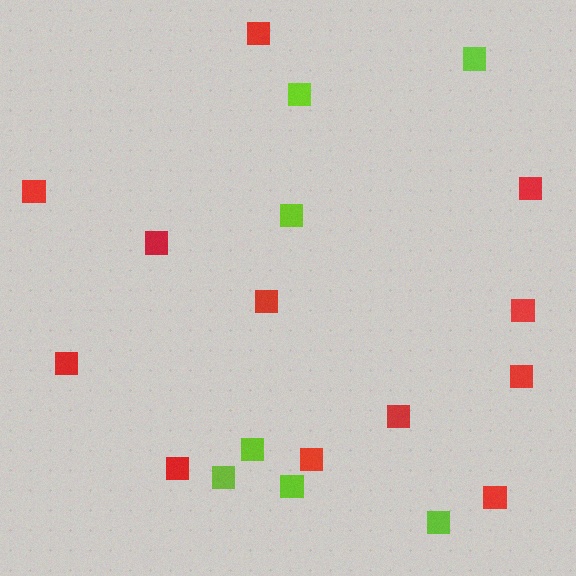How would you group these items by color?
There are 2 groups: one group of lime squares (7) and one group of red squares (12).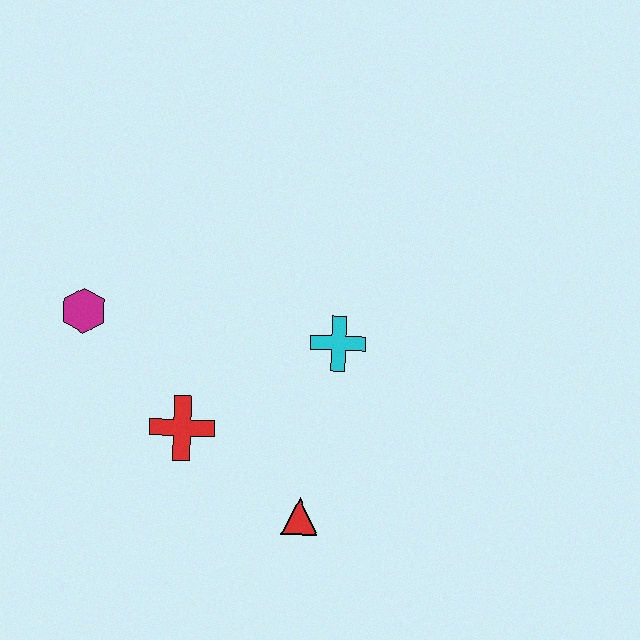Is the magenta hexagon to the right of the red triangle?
No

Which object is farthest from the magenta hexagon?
The red triangle is farthest from the magenta hexagon.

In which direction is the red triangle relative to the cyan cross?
The red triangle is below the cyan cross.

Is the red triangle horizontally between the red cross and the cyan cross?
Yes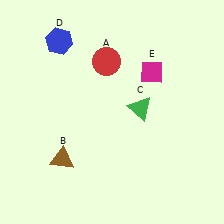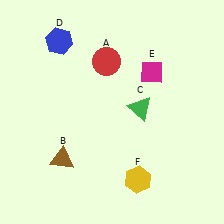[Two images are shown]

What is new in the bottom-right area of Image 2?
A yellow hexagon (F) was added in the bottom-right area of Image 2.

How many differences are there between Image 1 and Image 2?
There is 1 difference between the two images.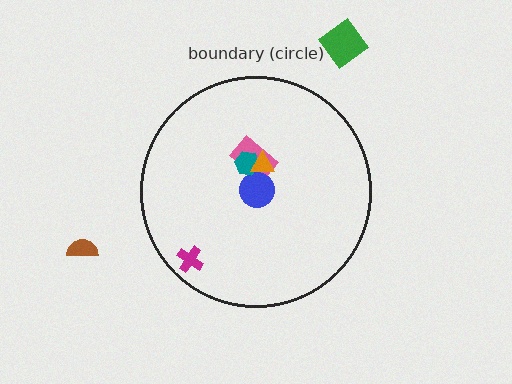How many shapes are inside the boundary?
5 inside, 2 outside.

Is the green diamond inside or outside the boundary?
Outside.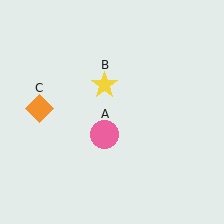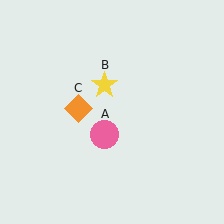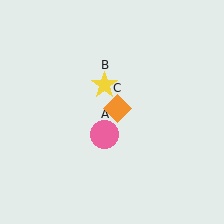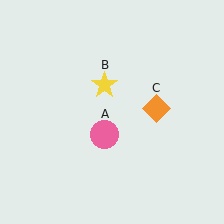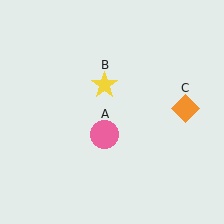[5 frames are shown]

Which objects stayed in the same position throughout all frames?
Pink circle (object A) and yellow star (object B) remained stationary.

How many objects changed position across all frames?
1 object changed position: orange diamond (object C).